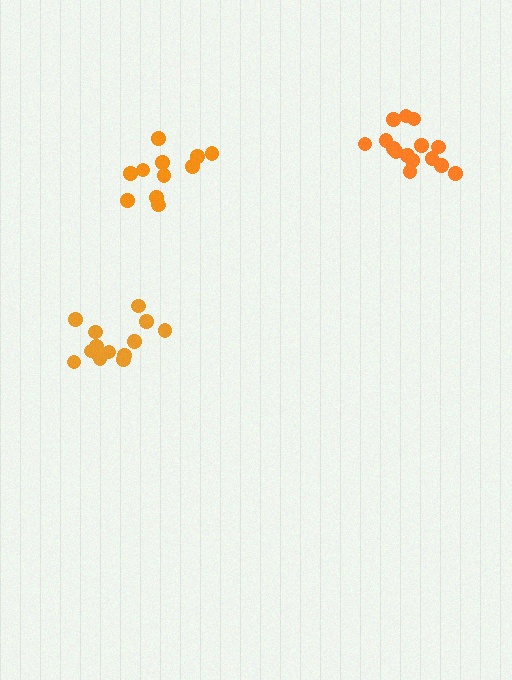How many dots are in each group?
Group 1: 11 dots, Group 2: 15 dots, Group 3: 14 dots (40 total).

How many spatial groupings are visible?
There are 3 spatial groupings.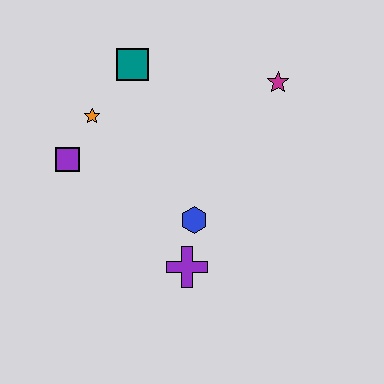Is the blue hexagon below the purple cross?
No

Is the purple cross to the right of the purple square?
Yes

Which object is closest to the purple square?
The orange star is closest to the purple square.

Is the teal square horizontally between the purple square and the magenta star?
Yes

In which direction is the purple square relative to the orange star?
The purple square is below the orange star.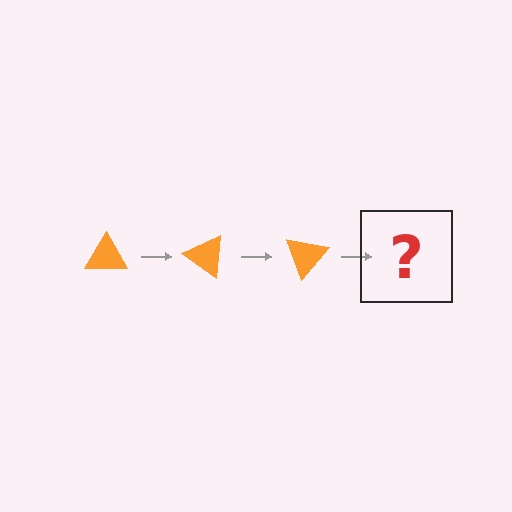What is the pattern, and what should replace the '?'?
The pattern is that the triangle rotates 35 degrees each step. The '?' should be an orange triangle rotated 105 degrees.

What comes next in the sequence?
The next element should be an orange triangle rotated 105 degrees.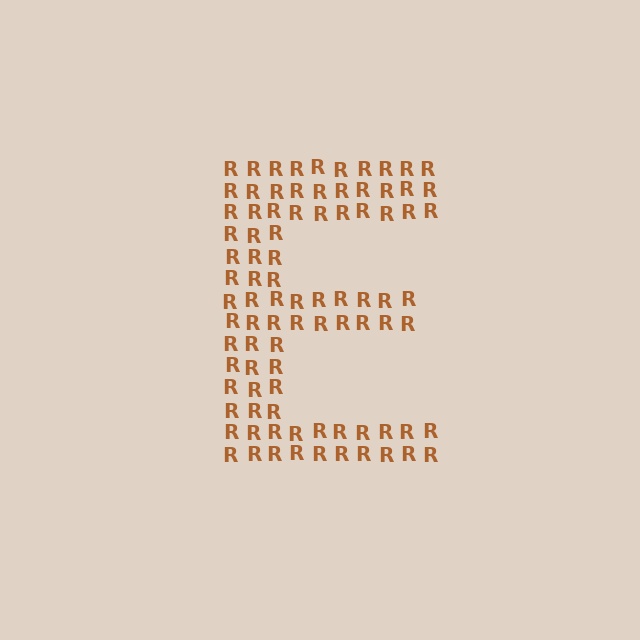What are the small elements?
The small elements are letter R's.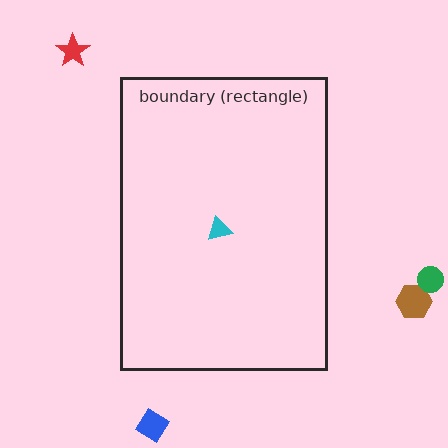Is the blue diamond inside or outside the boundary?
Outside.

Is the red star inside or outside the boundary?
Outside.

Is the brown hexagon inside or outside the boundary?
Outside.